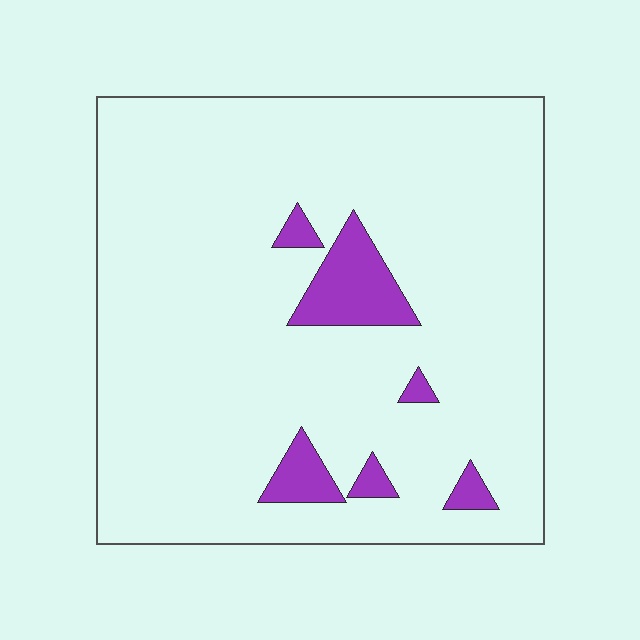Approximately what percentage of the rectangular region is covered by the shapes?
Approximately 10%.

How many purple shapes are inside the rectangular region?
6.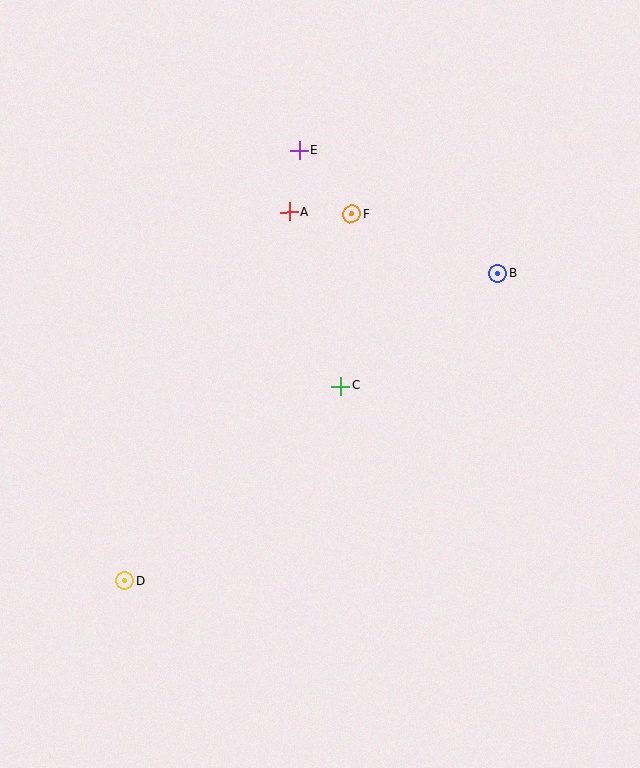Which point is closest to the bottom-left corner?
Point D is closest to the bottom-left corner.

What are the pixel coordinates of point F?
Point F is at (352, 214).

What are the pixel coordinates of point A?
Point A is at (289, 212).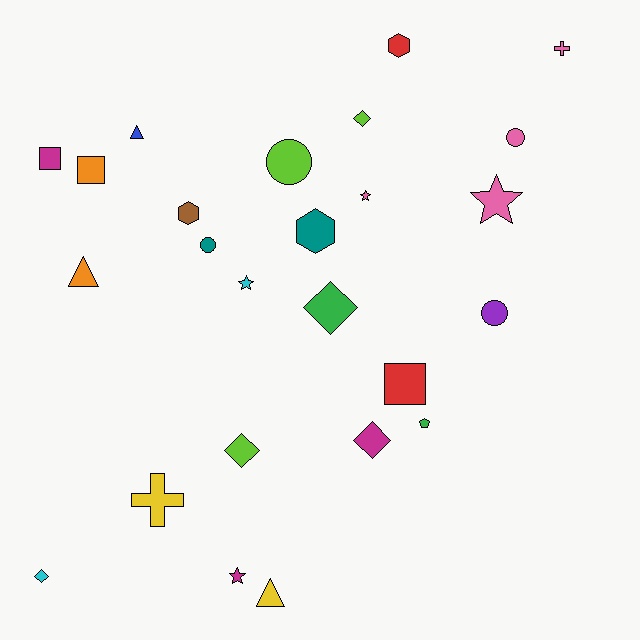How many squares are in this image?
There are 3 squares.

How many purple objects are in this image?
There is 1 purple object.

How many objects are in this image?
There are 25 objects.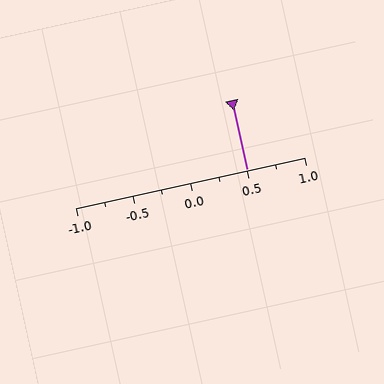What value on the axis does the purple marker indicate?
The marker indicates approximately 0.5.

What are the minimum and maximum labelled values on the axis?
The axis runs from -1.0 to 1.0.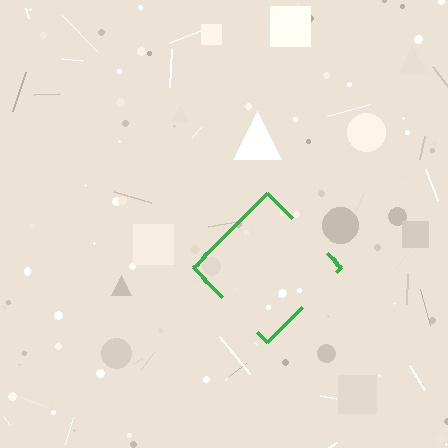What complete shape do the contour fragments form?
The contour fragments form a diamond.